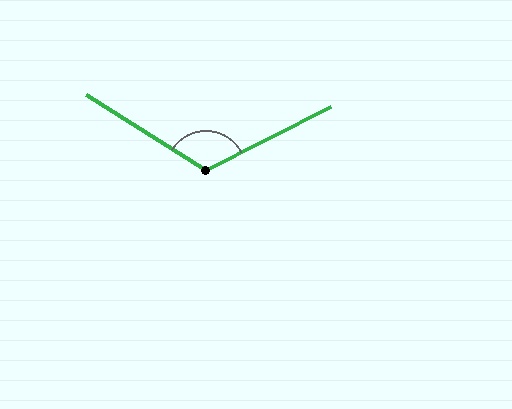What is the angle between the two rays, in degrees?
Approximately 121 degrees.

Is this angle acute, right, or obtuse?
It is obtuse.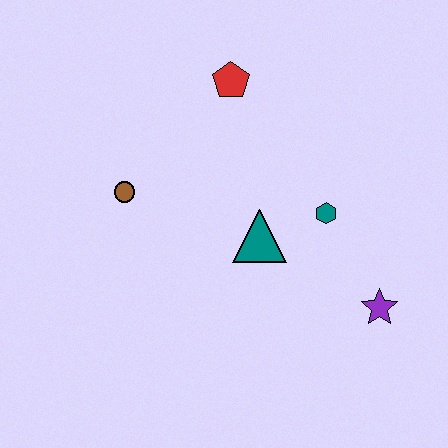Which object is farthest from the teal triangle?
The red pentagon is farthest from the teal triangle.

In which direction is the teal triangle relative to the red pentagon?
The teal triangle is below the red pentagon.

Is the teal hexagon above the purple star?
Yes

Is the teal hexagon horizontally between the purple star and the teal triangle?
Yes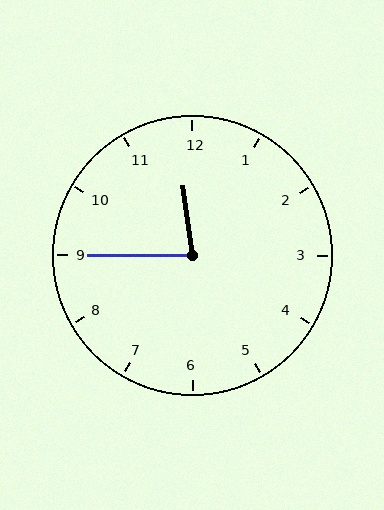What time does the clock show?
11:45.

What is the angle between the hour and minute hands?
Approximately 82 degrees.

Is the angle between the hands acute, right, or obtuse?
It is acute.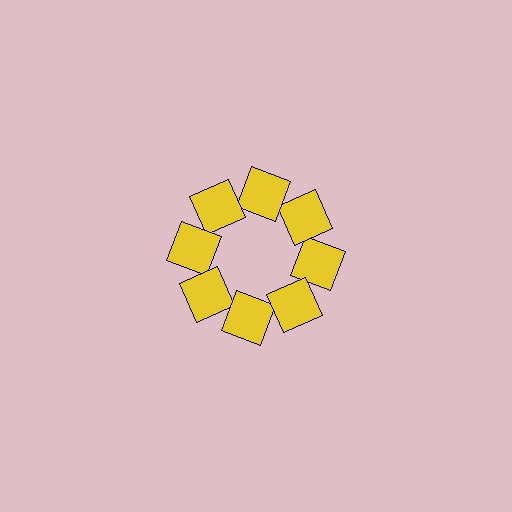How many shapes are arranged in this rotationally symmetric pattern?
There are 8 shapes, arranged in 8 groups of 1.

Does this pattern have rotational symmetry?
Yes, this pattern has 8-fold rotational symmetry. It looks the same after rotating 45 degrees around the center.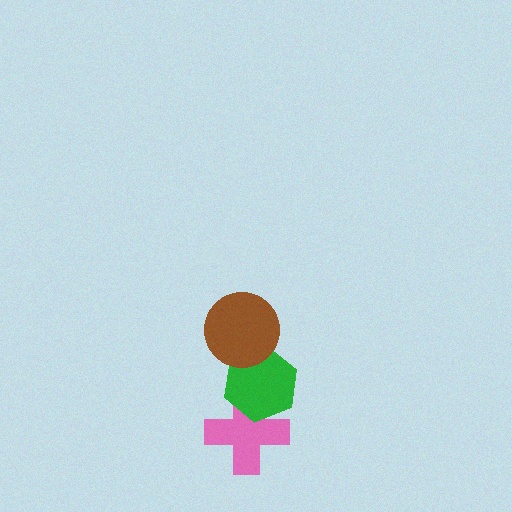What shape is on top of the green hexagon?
The brown circle is on top of the green hexagon.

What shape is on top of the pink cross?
The green hexagon is on top of the pink cross.